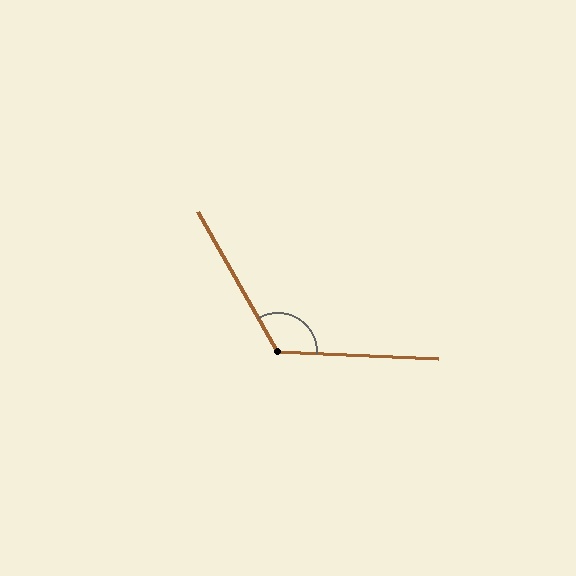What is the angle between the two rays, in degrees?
Approximately 122 degrees.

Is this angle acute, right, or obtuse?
It is obtuse.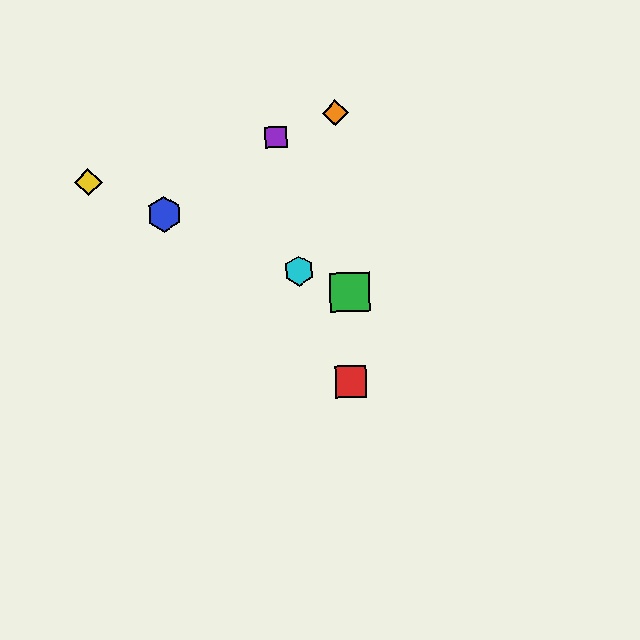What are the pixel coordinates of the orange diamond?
The orange diamond is at (335, 113).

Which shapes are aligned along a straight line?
The blue hexagon, the green square, the yellow diamond, the cyan hexagon are aligned along a straight line.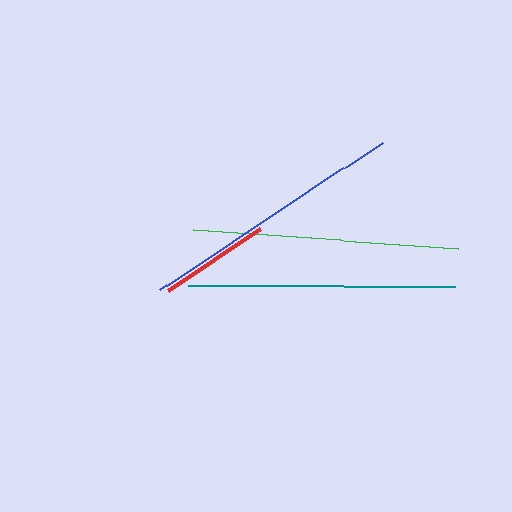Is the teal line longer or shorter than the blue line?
The blue line is longer than the teal line.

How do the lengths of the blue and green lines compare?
The blue and green lines are approximately the same length.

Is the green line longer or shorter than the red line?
The green line is longer than the red line.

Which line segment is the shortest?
The red line is the shortest at approximately 111 pixels.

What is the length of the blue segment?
The blue segment is approximately 267 pixels long.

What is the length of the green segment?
The green segment is approximately 265 pixels long.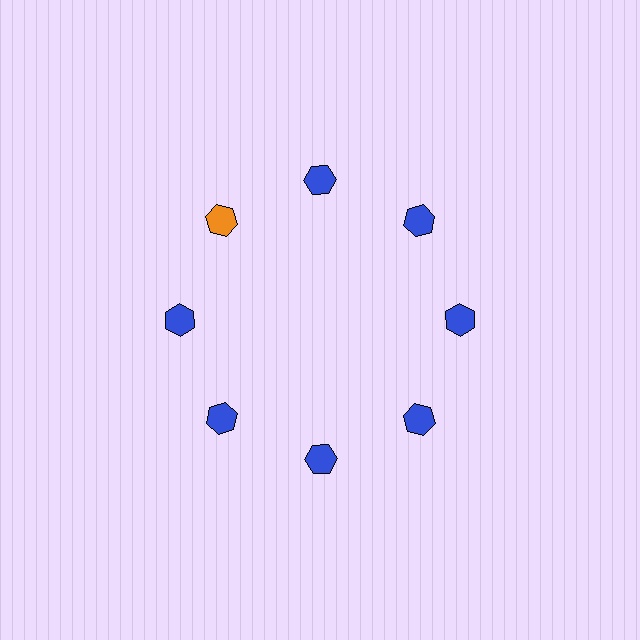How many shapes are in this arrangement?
There are 8 shapes arranged in a ring pattern.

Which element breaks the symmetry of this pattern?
The orange hexagon at roughly the 10 o'clock position breaks the symmetry. All other shapes are blue hexagons.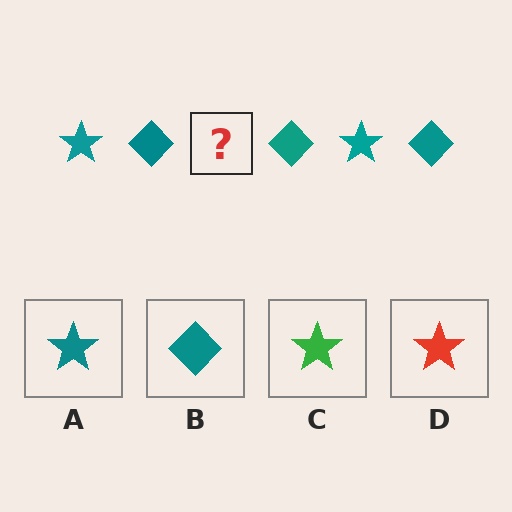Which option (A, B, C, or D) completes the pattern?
A.